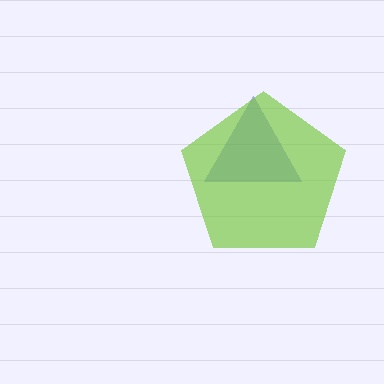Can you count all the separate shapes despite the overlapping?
Yes, there are 2 separate shapes.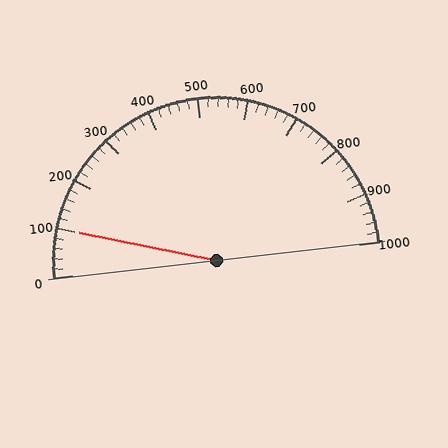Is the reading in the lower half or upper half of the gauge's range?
The reading is in the lower half of the range (0 to 1000).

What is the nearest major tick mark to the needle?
The nearest major tick mark is 100.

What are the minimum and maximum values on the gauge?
The gauge ranges from 0 to 1000.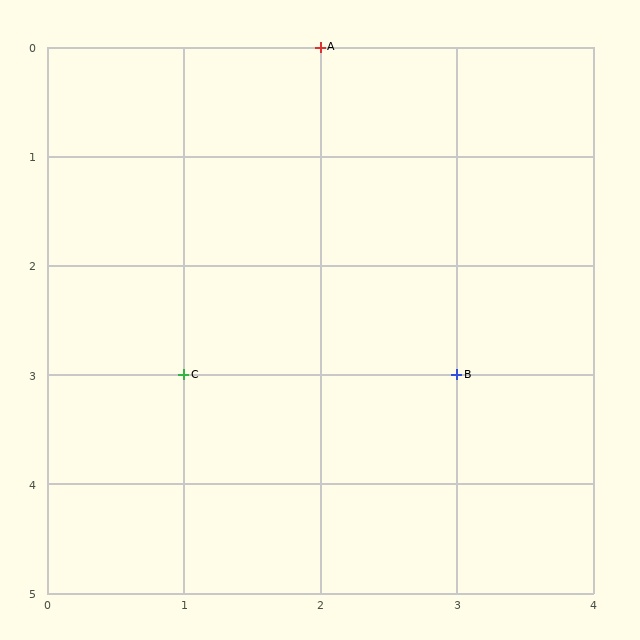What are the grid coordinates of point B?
Point B is at grid coordinates (3, 3).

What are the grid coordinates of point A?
Point A is at grid coordinates (2, 0).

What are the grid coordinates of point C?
Point C is at grid coordinates (1, 3).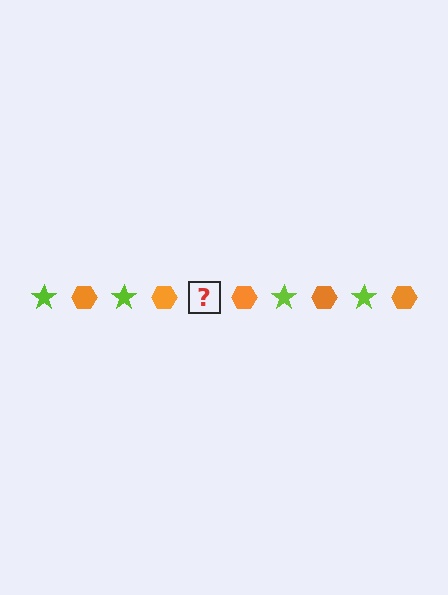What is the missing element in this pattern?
The missing element is a lime star.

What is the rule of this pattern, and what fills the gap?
The rule is that the pattern alternates between lime star and orange hexagon. The gap should be filled with a lime star.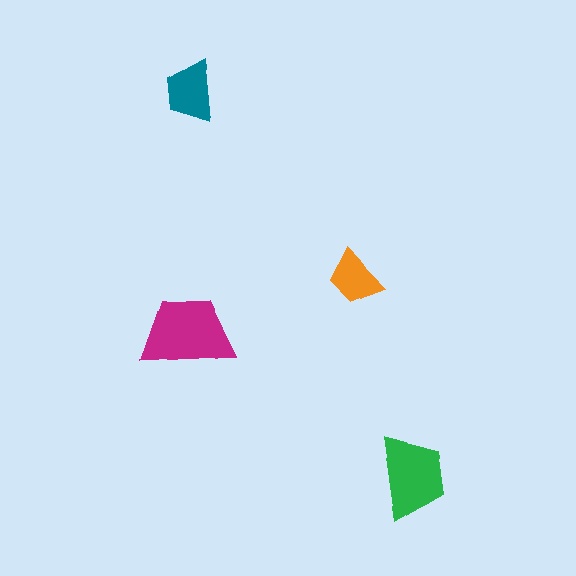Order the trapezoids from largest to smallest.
the magenta one, the green one, the teal one, the orange one.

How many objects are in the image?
There are 4 objects in the image.